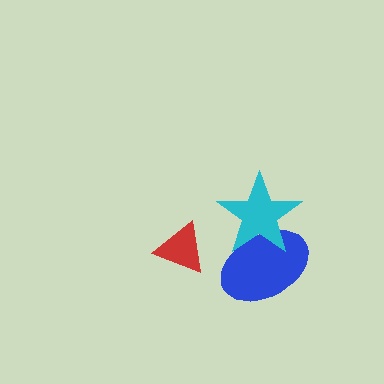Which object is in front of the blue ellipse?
The cyan star is in front of the blue ellipse.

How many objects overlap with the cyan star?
1 object overlaps with the cyan star.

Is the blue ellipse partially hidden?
Yes, it is partially covered by another shape.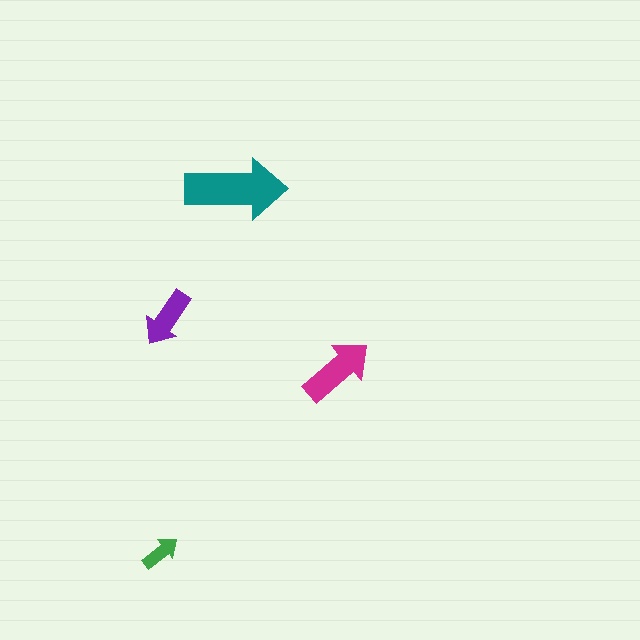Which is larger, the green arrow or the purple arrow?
The purple one.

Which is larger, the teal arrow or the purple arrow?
The teal one.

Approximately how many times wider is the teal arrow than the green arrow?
About 2.5 times wider.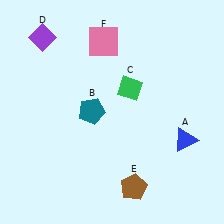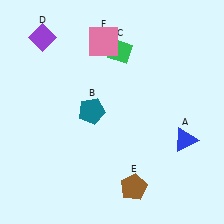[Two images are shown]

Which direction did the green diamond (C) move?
The green diamond (C) moved up.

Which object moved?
The green diamond (C) moved up.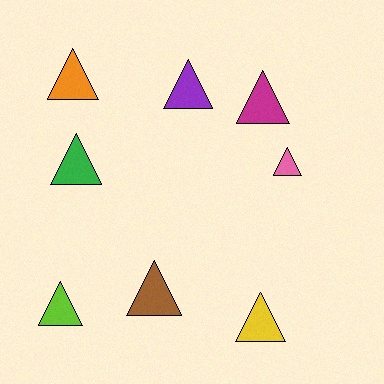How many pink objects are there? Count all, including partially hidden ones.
There is 1 pink object.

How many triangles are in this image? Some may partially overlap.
There are 8 triangles.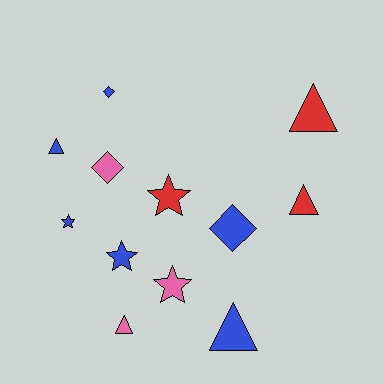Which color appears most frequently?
Blue, with 6 objects.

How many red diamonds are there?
There are no red diamonds.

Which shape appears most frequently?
Triangle, with 5 objects.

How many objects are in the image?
There are 12 objects.